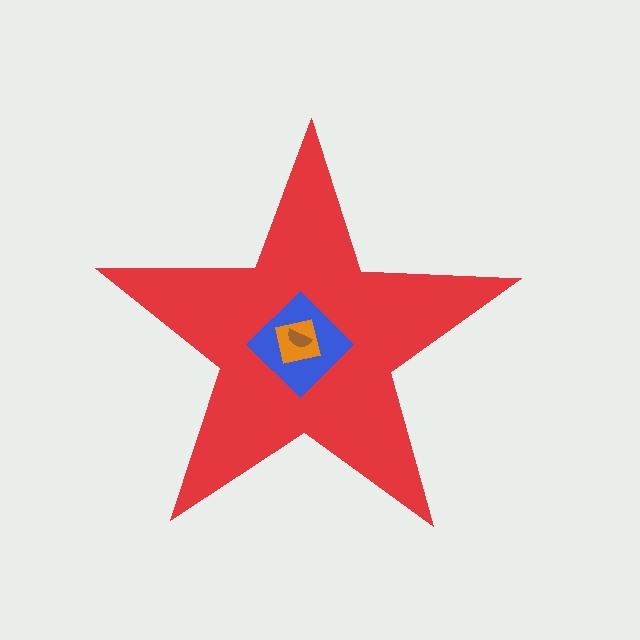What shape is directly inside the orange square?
The brown semicircle.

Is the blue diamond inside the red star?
Yes.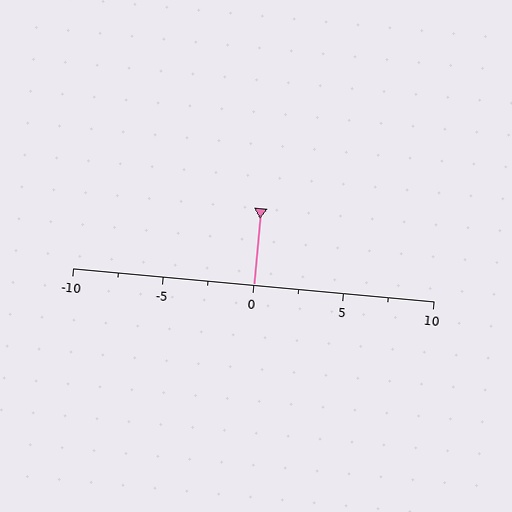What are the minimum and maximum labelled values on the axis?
The axis runs from -10 to 10.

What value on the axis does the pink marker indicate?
The marker indicates approximately 0.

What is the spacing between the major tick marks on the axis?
The major ticks are spaced 5 apart.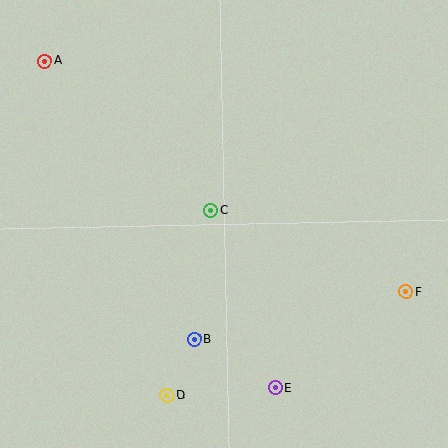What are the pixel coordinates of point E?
Point E is at (275, 388).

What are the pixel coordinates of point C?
Point C is at (210, 210).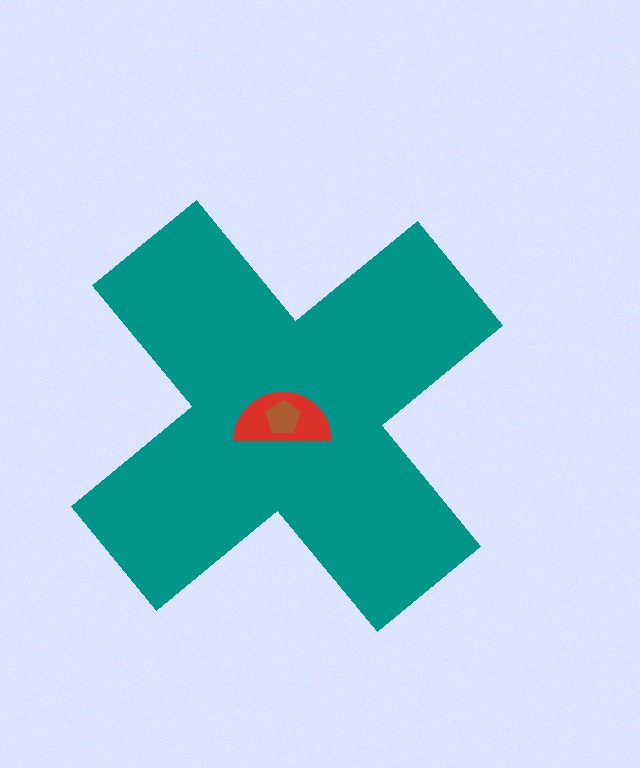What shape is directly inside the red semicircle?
The brown pentagon.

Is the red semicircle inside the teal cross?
Yes.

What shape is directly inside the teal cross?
The red semicircle.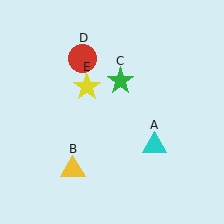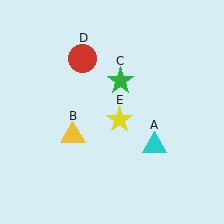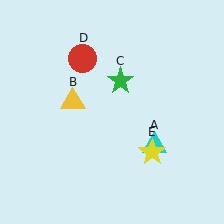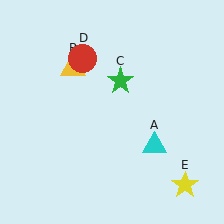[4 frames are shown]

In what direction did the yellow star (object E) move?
The yellow star (object E) moved down and to the right.